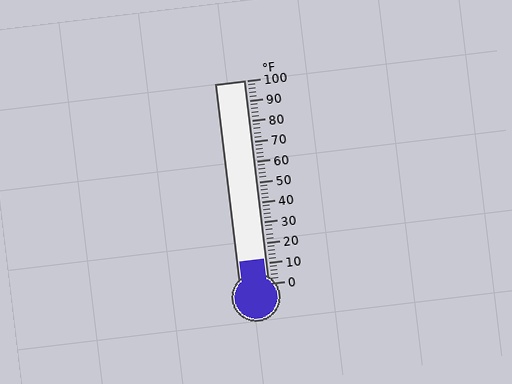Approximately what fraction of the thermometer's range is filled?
The thermometer is filled to approximately 10% of its range.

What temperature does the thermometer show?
The thermometer shows approximately 12°F.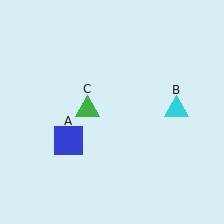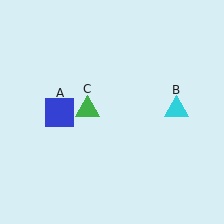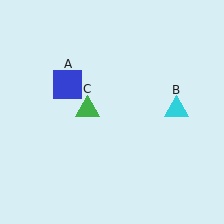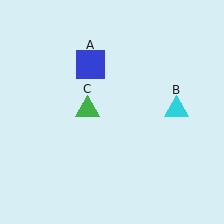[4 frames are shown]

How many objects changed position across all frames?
1 object changed position: blue square (object A).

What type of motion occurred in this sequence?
The blue square (object A) rotated clockwise around the center of the scene.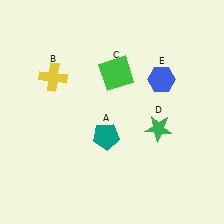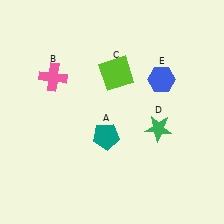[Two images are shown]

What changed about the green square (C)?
In Image 1, C is green. In Image 2, it changed to lime.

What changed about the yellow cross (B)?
In Image 1, B is yellow. In Image 2, it changed to pink.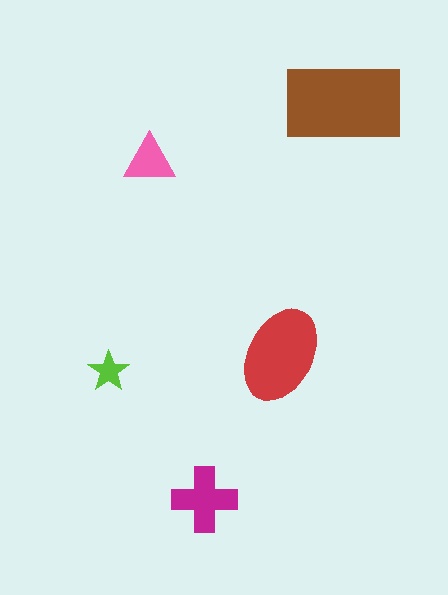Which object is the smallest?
The lime star.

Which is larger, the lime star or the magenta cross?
The magenta cross.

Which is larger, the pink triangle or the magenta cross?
The magenta cross.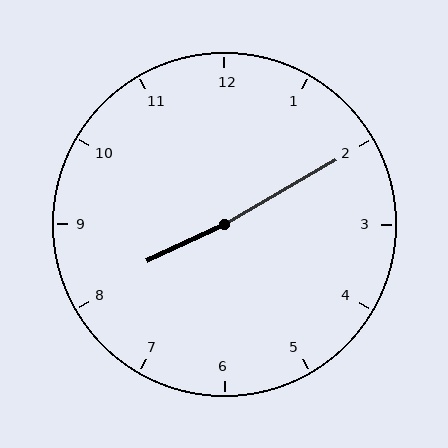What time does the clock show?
8:10.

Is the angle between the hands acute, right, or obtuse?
It is obtuse.